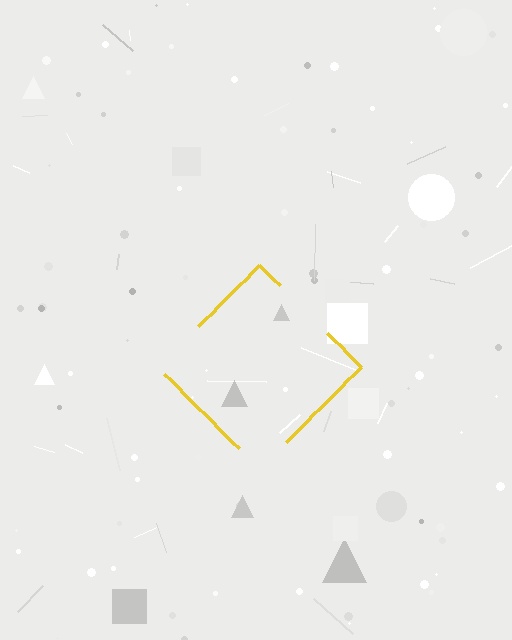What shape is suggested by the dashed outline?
The dashed outline suggests a diamond.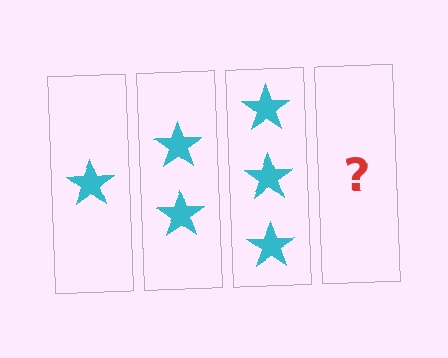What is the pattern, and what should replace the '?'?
The pattern is that each step adds one more star. The '?' should be 4 stars.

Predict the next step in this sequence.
The next step is 4 stars.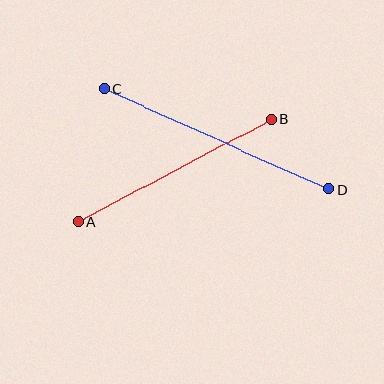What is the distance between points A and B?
The distance is approximately 219 pixels.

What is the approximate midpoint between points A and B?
The midpoint is at approximately (174, 170) pixels.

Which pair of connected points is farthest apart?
Points C and D are farthest apart.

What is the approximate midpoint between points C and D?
The midpoint is at approximately (217, 139) pixels.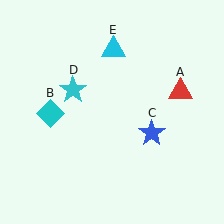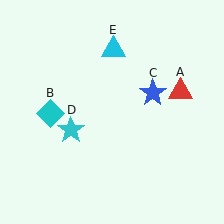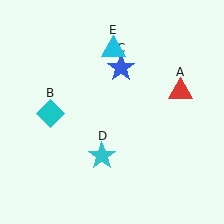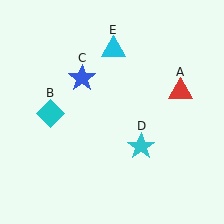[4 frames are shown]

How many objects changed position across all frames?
2 objects changed position: blue star (object C), cyan star (object D).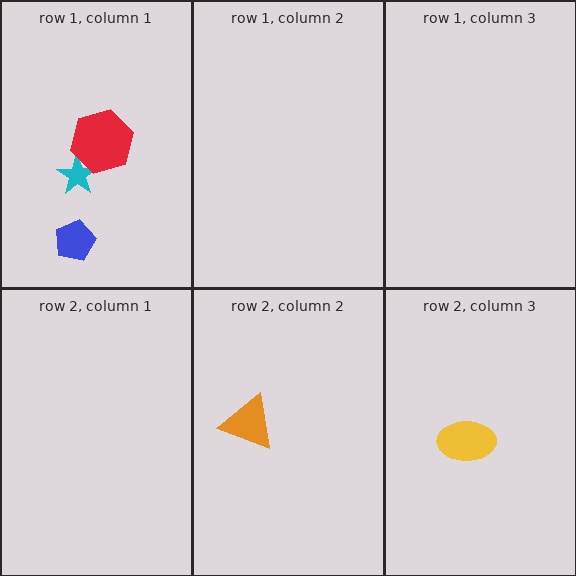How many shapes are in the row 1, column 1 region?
3.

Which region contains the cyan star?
The row 1, column 1 region.